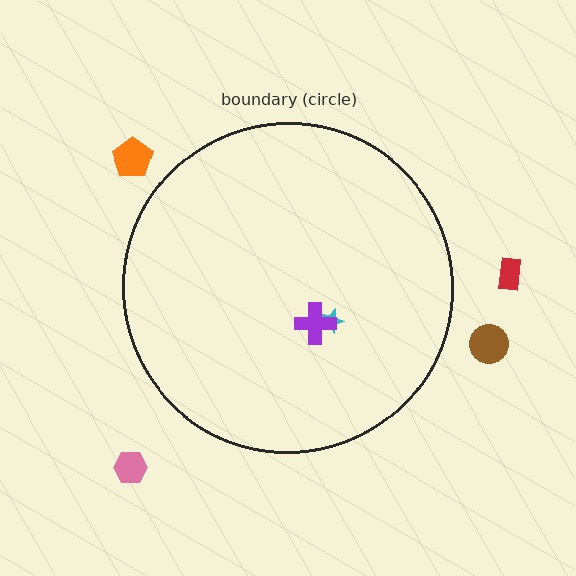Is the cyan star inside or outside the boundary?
Inside.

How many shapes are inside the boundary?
2 inside, 4 outside.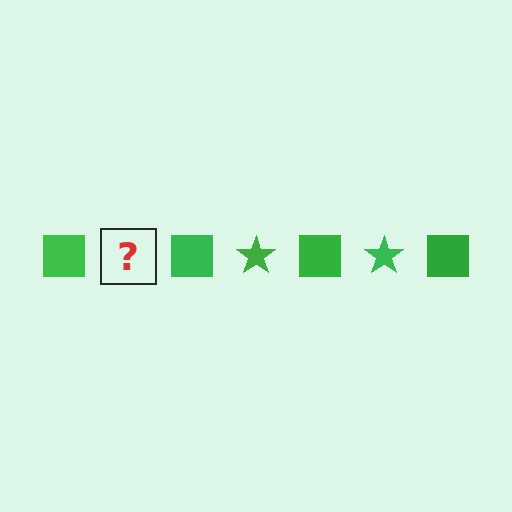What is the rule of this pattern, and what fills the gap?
The rule is that the pattern cycles through square, star shapes in green. The gap should be filled with a green star.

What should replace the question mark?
The question mark should be replaced with a green star.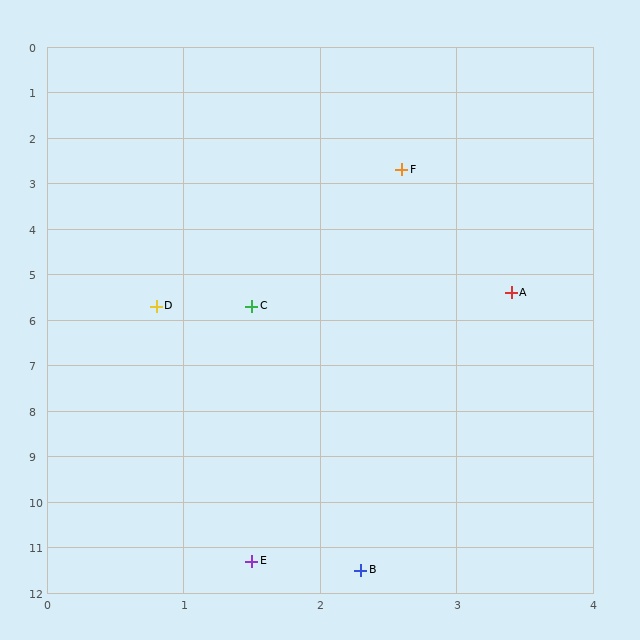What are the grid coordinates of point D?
Point D is at approximately (0.8, 5.7).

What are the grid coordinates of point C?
Point C is at approximately (1.5, 5.7).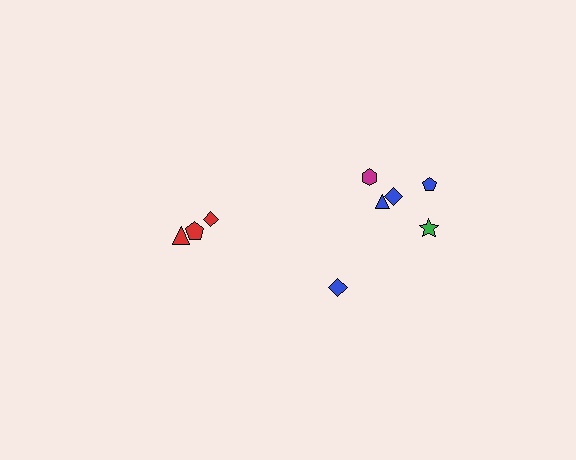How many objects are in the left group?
There are 3 objects.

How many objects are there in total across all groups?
There are 9 objects.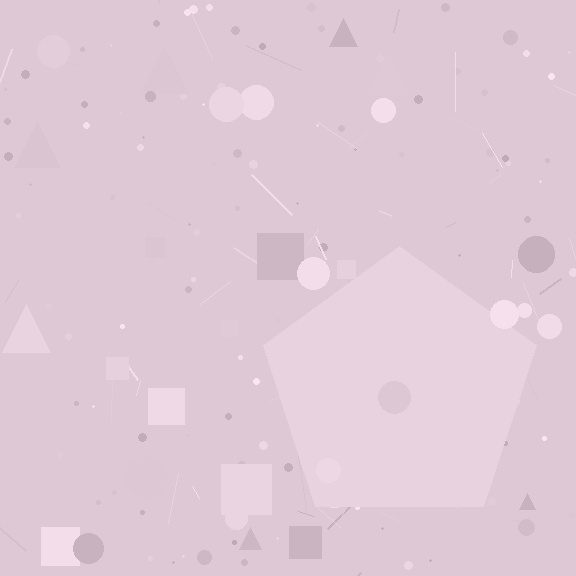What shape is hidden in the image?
A pentagon is hidden in the image.